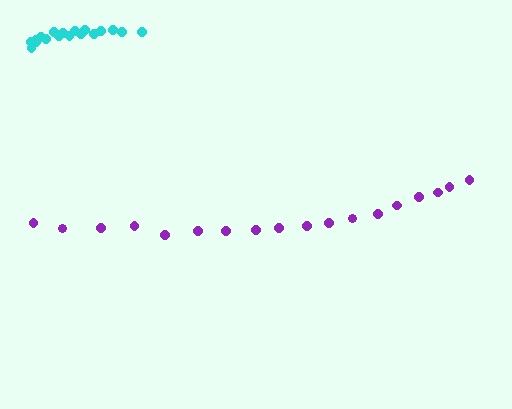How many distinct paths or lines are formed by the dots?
There are 2 distinct paths.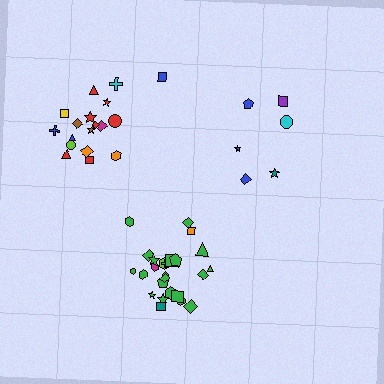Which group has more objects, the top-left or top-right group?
The top-left group.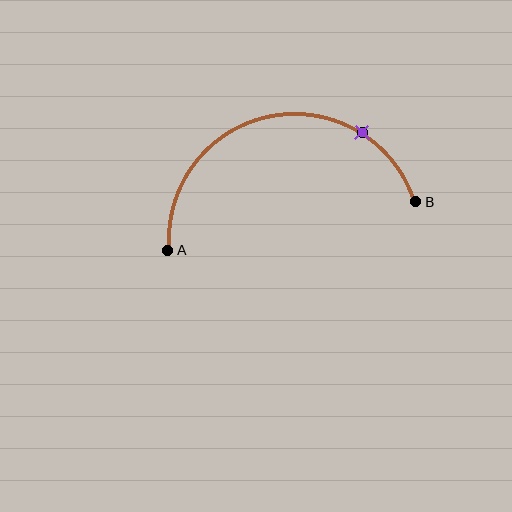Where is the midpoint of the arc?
The arc midpoint is the point on the curve farthest from the straight line joining A and B. It sits above that line.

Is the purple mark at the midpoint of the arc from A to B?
No. The purple mark lies on the arc but is closer to endpoint B. The arc midpoint would be at the point on the curve equidistant along the arc from both A and B.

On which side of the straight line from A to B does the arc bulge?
The arc bulges above the straight line connecting A and B.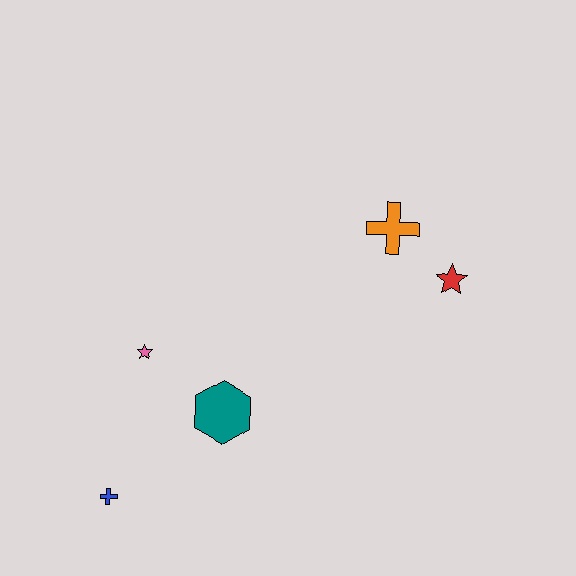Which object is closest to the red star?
The orange cross is closest to the red star.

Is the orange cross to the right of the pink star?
Yes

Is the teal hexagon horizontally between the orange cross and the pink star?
Yes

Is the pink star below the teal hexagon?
No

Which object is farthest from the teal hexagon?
The red star is farthest from the teal hexagon.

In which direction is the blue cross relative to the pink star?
The blue cross is below the pink star.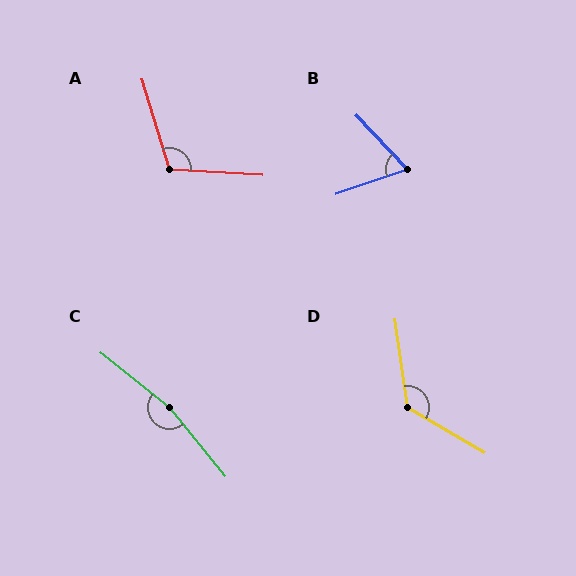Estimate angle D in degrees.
Approximately 128 degrees.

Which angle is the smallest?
B, at approximately 65 degrees.